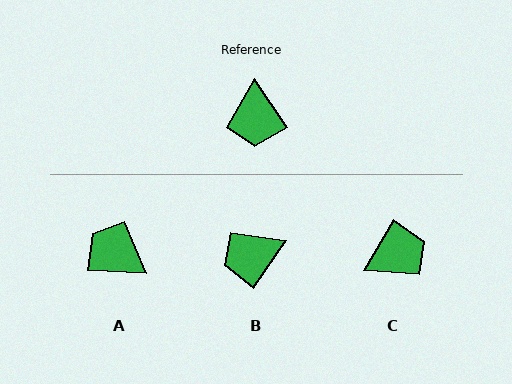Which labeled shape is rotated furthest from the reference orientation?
A, about 127 degrees away.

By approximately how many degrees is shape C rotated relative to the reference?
Approximately 116 degrees counter-clockwise.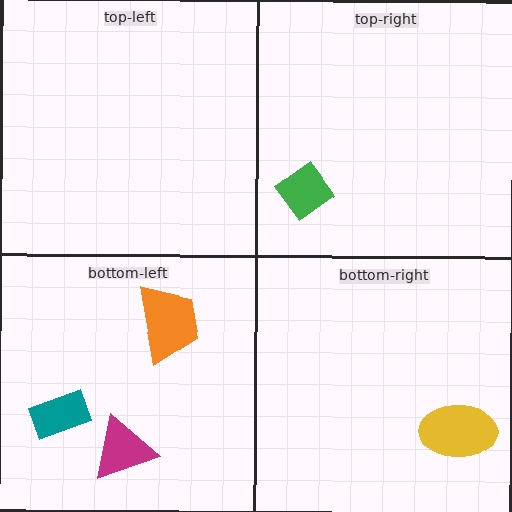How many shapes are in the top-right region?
1.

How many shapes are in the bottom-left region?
3.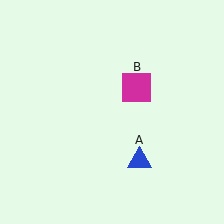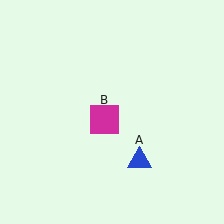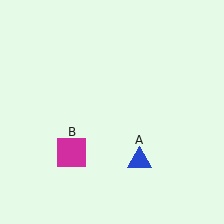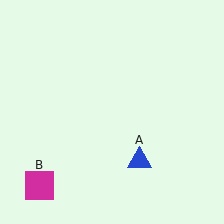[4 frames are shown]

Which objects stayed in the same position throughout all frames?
Blue triangle (object A) remained stationary.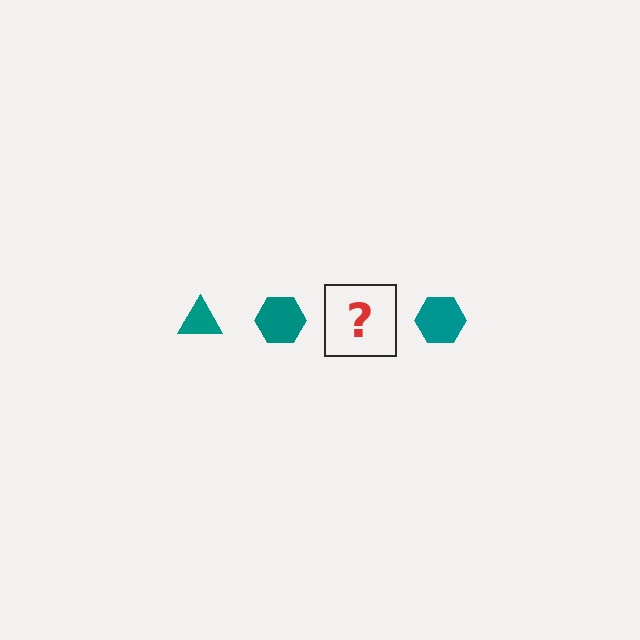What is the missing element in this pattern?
The missing element is a teal triangle.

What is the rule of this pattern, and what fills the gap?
The rule is that the pattern cycles through triangle, hexagon shapes in teal. The gap should be filled with a teal triangle.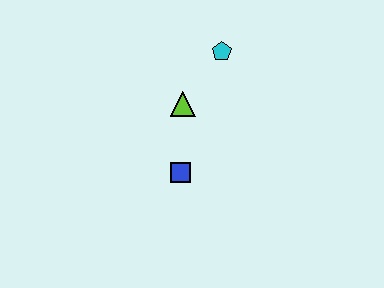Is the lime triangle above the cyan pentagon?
No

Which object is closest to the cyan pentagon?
The lime triangle is closest to the cyan pentagon.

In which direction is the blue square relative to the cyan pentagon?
The blue square is below the cyan pentagon.